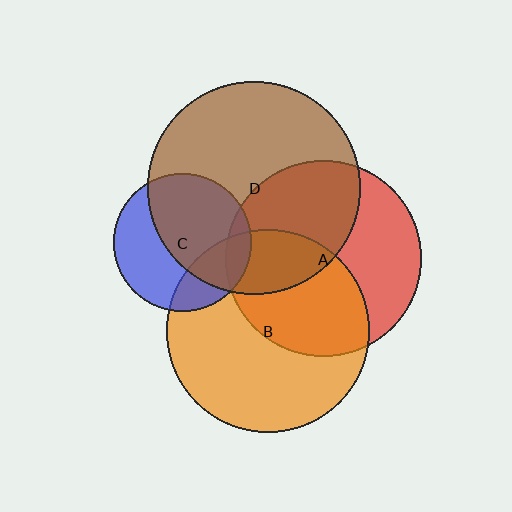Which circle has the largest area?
Circle D (brown).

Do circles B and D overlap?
Yes.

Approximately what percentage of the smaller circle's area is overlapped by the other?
Approximately 20%.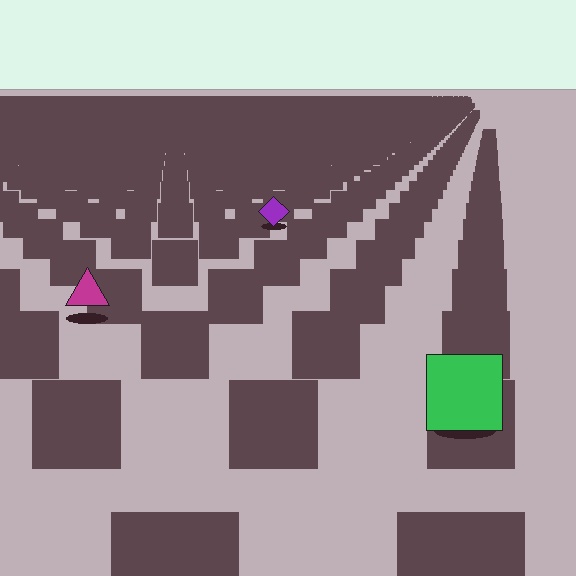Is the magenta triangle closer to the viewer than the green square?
No. The green square is closer — you can tell from the texture gradient: the ground texture is coarser near it.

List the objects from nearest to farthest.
From nearest to farthest: the green square, the magenta triangle, the purple diamond.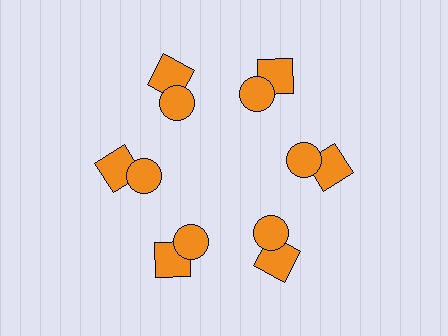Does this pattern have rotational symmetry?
Yes, this pattern has 6-fold rotational symmetry. It looks the same after rotating 60 degrees around the center.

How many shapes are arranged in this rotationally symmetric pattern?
There are 12 shapes, arranged in 6 groups of 2.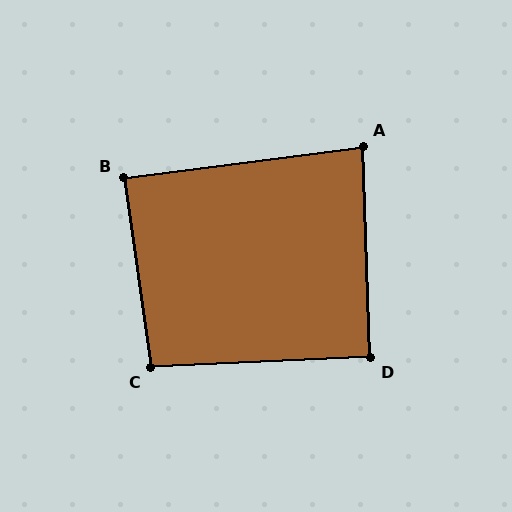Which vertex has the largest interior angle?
C, at approximately 95 degrees.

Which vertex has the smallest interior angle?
A, at approximately 85 degrees.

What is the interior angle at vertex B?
Approximately 89 degrees (approximately right).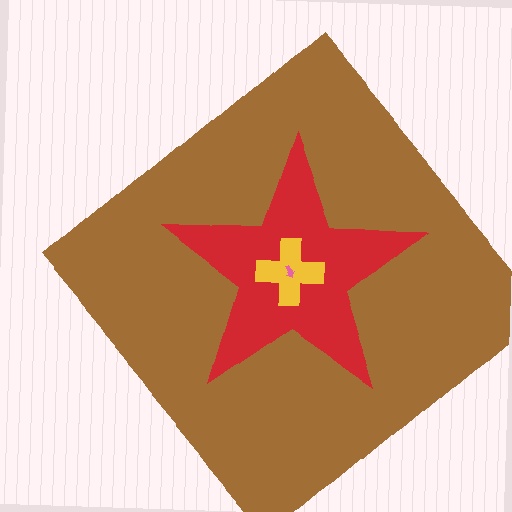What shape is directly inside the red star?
The yellow cross.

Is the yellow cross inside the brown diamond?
Yes.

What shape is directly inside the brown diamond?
The red star.